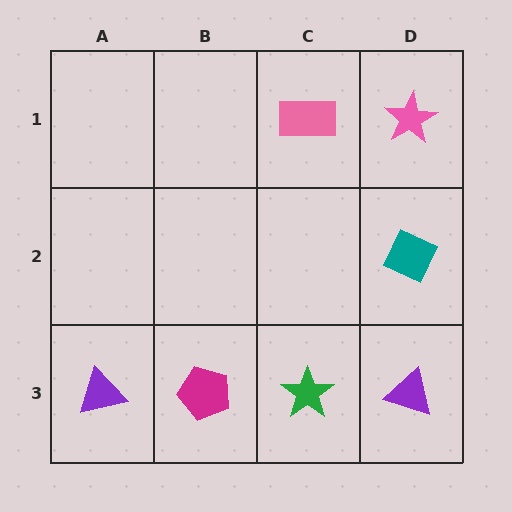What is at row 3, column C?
A green star.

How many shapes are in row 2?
1 shape.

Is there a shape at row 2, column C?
No, that cell is empty.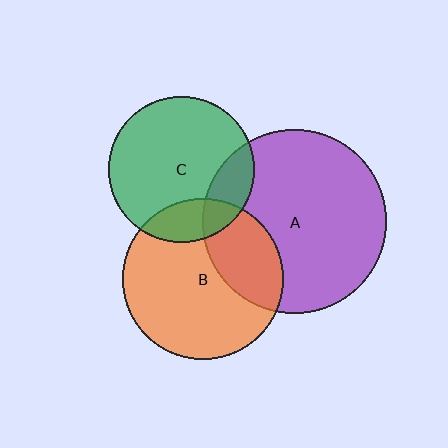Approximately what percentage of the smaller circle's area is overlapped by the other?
Approximately 30%.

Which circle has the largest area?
Circle A (purple).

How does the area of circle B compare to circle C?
Approximately 1.2 times.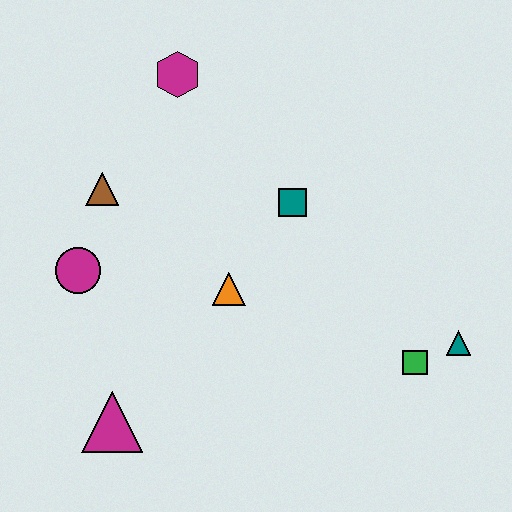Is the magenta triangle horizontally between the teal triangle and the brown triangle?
Yes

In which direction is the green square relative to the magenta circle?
The green square is to the right of the magenta circle.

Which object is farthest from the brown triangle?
The teal triangle is farthest from the brown triangle.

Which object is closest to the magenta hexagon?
The brown triangle is closest to the magenta hexagon.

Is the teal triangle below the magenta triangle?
No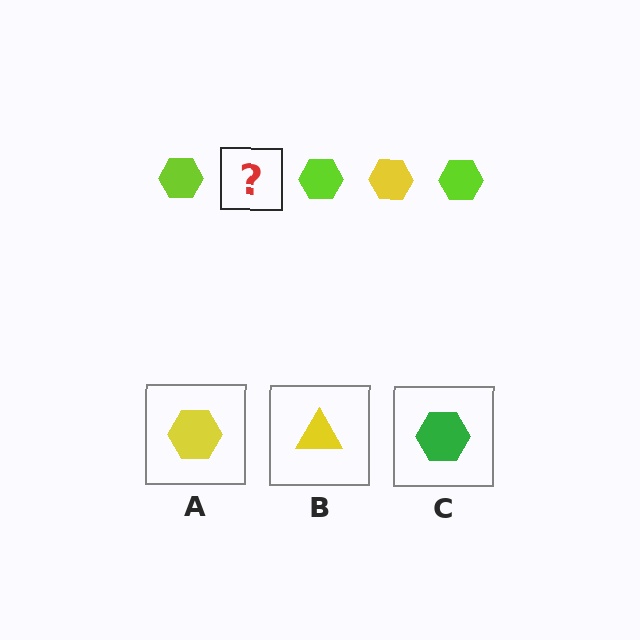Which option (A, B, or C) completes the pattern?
A.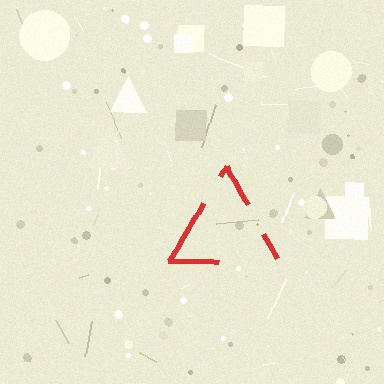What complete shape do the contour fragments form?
The contour fragments form a triangle.